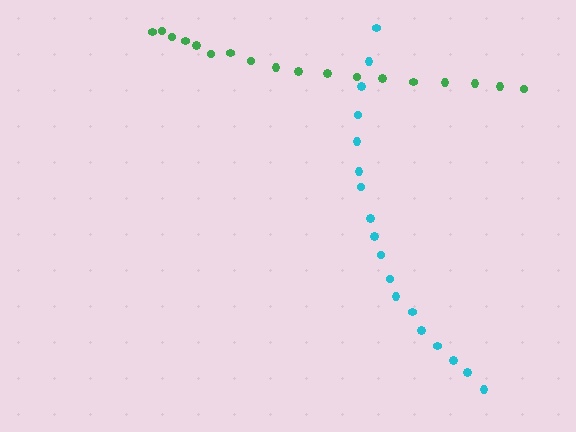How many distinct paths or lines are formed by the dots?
There are 2 distinct paths.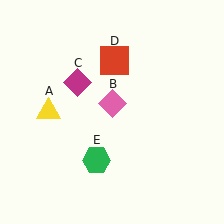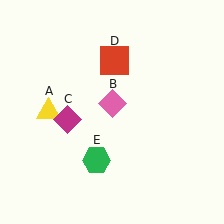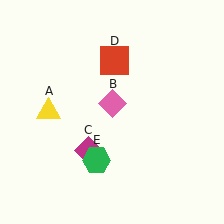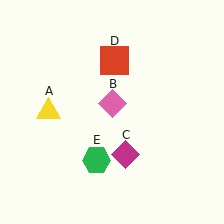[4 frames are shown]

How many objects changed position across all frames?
1 object changed position: magenta diamond (object C).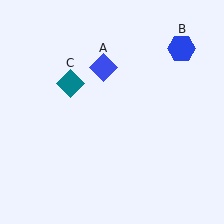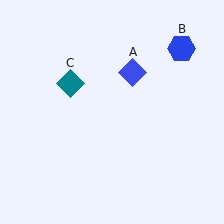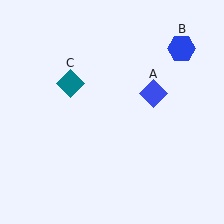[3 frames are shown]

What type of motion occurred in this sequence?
The blue diamond (object A) rotated clockwise around the center of the scene.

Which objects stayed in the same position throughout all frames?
Blue hexagon (object B) and teal diamond (object C) remained stationary.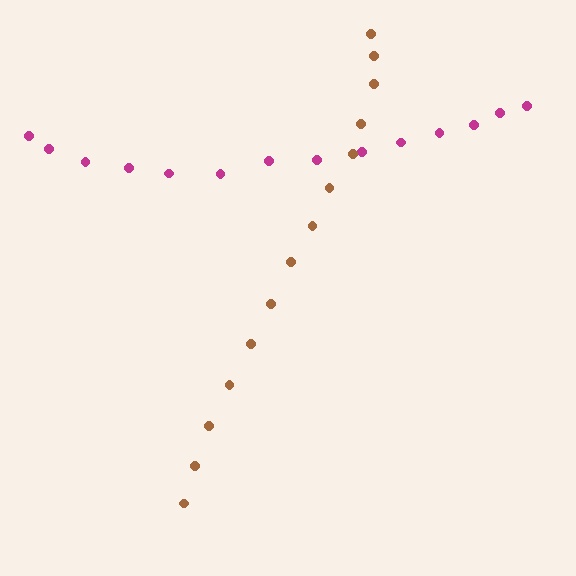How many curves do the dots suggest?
There are 2 distinct paths.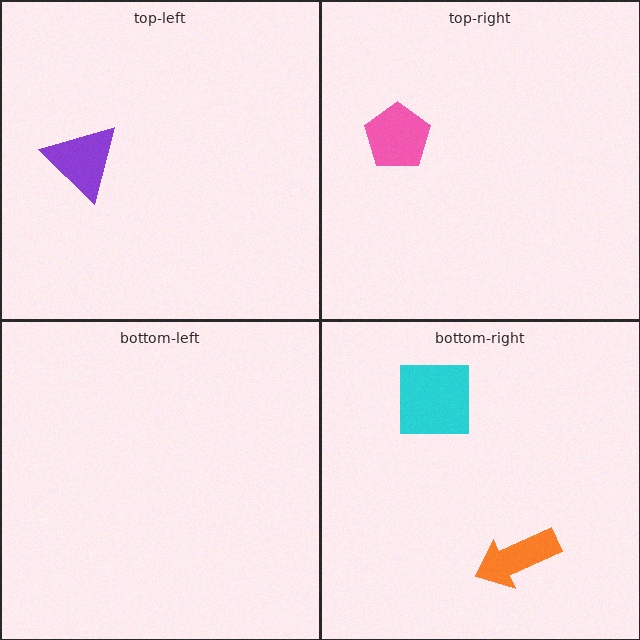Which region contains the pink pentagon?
The top-right region.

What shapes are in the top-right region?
The pink pentagon.